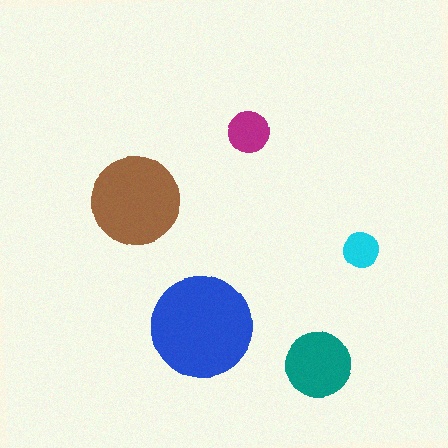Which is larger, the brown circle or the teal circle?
The brown one.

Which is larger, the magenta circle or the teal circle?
The teal one.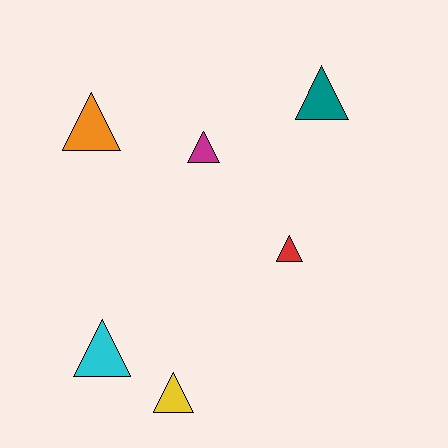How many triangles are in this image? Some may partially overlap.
There are 6 triangles.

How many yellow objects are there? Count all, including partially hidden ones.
There is 1 yellow object.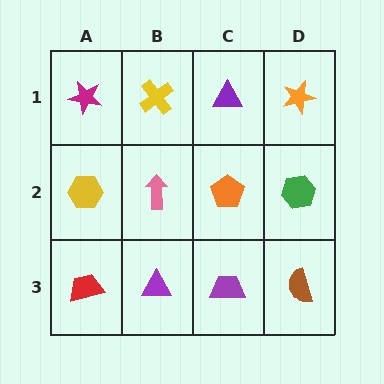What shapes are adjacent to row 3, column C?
An orange pentagon (row 2, column C), a purple triangle (row 3, column B), a brown semicircle (row 3, column D).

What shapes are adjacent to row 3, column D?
A green hexagon (row 2, column D), a purple trapezoid (row 3, column C).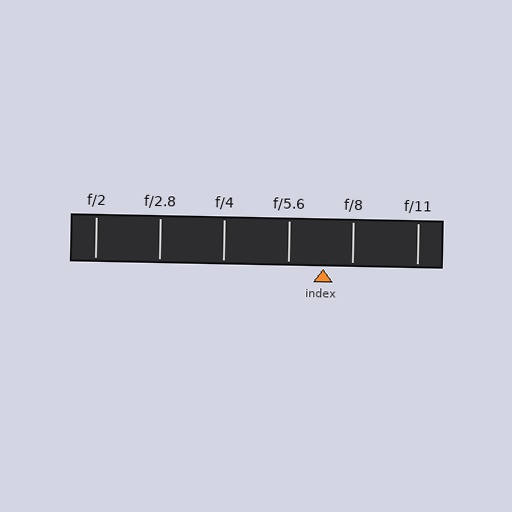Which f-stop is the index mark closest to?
The index mark is closest to f/8.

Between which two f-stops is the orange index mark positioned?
The index mark is between f/5.6 and f/8.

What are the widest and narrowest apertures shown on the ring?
The widest aperture shown is f/2 and the narrowest is f/11.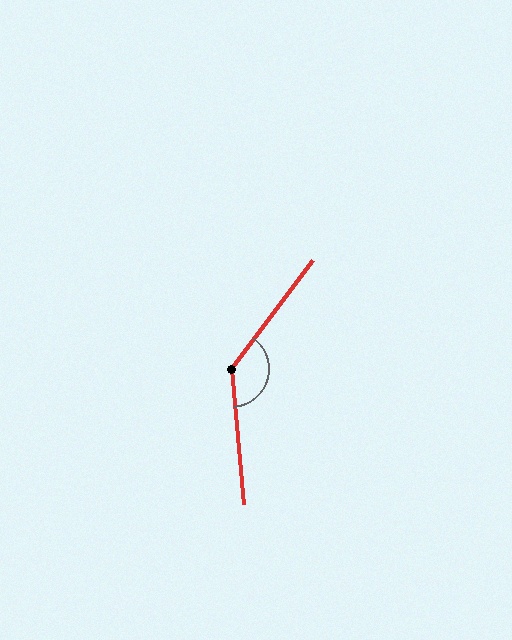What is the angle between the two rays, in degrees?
Approximately 138 degrees.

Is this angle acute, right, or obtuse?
It is obtuse.